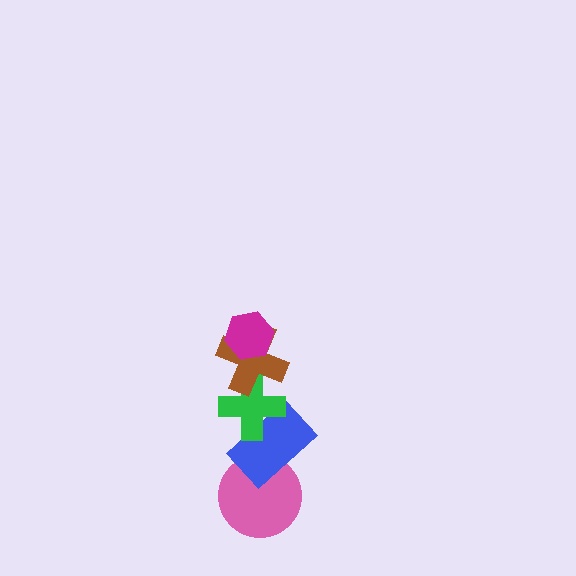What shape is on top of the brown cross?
The magenta hexagon is on top of the brown cross.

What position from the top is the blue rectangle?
The blue rectangle is 4th from the top.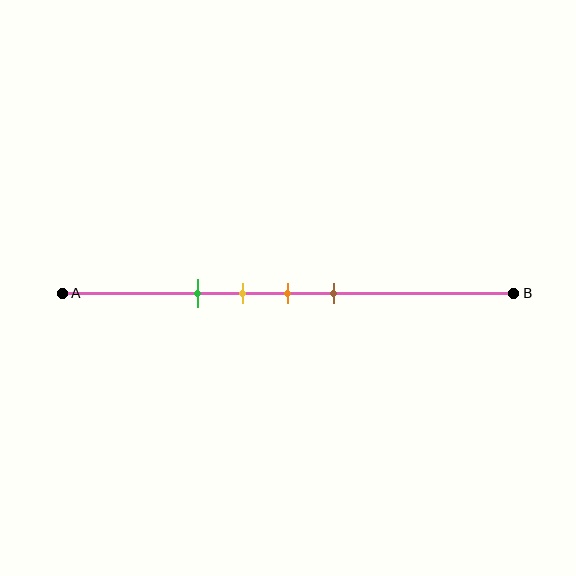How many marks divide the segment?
There are 4 marks dividing the segment.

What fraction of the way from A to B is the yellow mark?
The yellow mark is approximately 40% (0.4) of the way from A to B.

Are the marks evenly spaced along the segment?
Yes, the marks are approximately evenly spaced.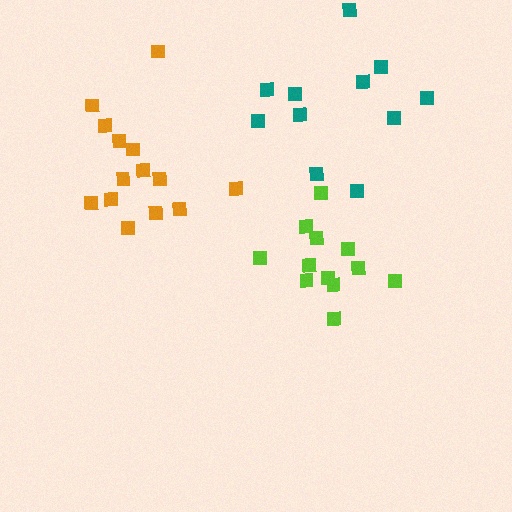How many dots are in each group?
Group 1: 12 dots, Group 2: 14 dots, Group 3: 11 dots (37 total).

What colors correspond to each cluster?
The clusters are colored: lime, orange, teal.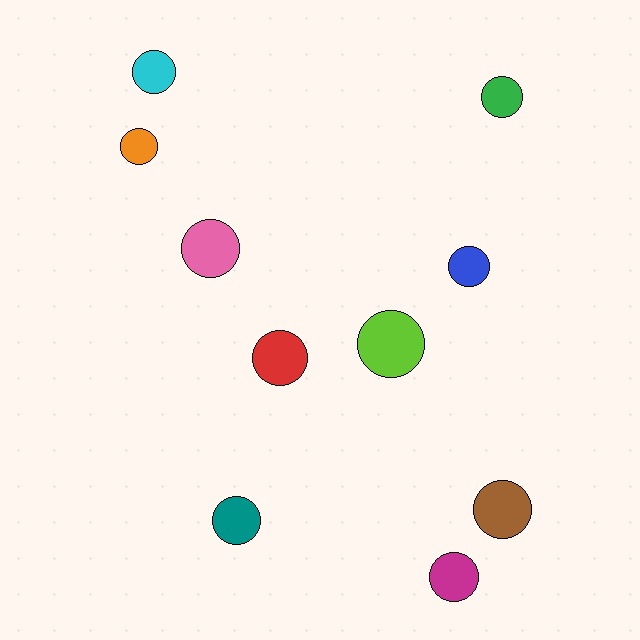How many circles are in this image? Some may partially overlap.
There are 10 circles.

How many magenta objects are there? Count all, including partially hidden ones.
There is 1 magenta object.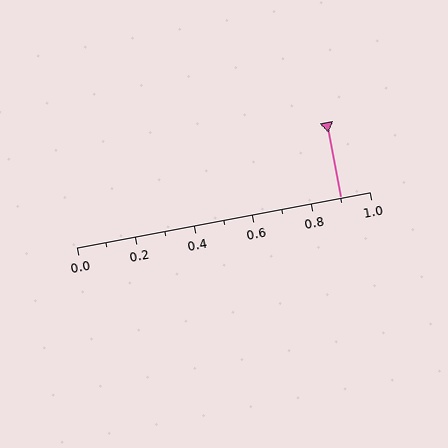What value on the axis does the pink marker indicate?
The marker indicates approximately 0.9.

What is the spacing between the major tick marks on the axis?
The major ticks are spaced 0.2 apart.